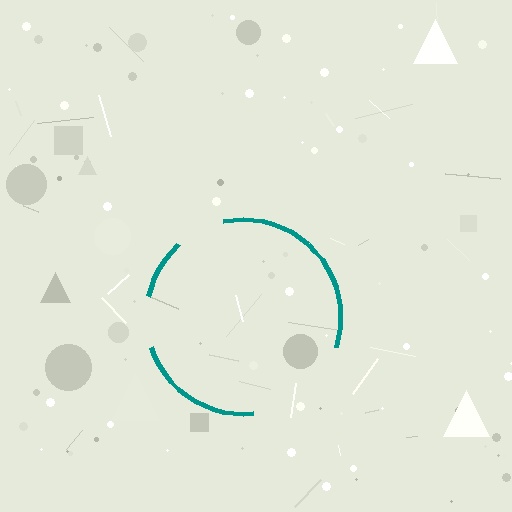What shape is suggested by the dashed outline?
The dashed outline suggests a circle.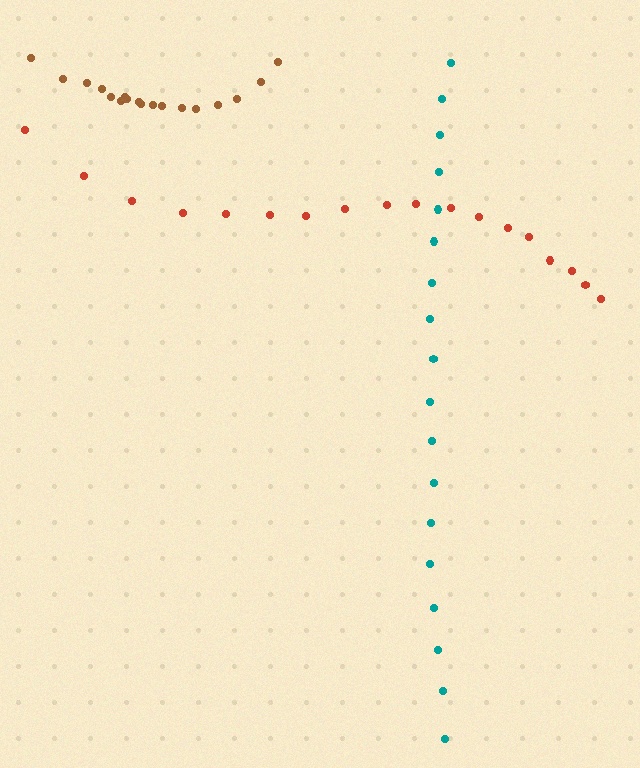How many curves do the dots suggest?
There are 3 distinct paths.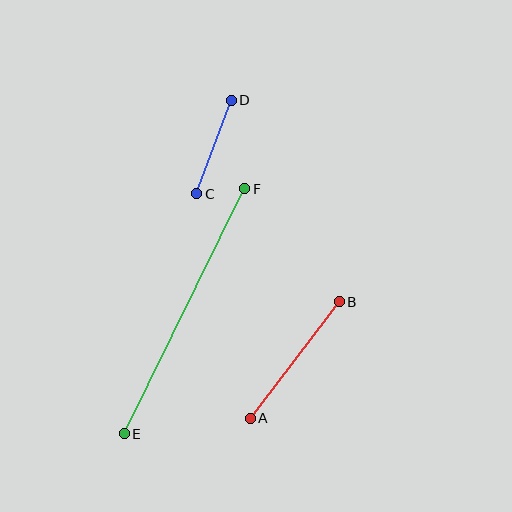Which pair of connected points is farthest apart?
Points E and F are farthest apart.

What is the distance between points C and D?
The distance is approximately 100 pixels.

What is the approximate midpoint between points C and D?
The midpoint is at approximately (214, 147) pixels.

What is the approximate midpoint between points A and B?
The midpoint is at approximately (295, 360) pixels.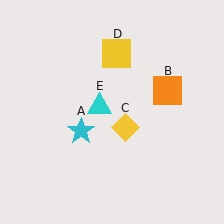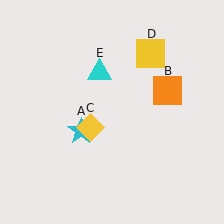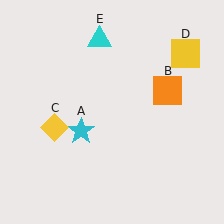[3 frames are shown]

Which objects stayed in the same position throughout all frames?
Cyan star (object A) and orange square (object B) remained stationary.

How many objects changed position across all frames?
3 objects changed position: yellow diamond (object C), yellow square (object D), cyan triangle (object E).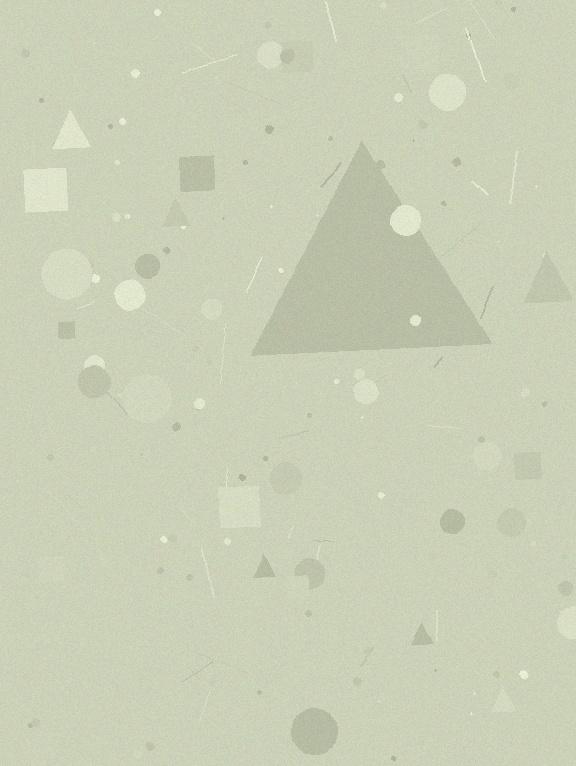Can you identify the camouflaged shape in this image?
The camouflaged shape is a triangle.